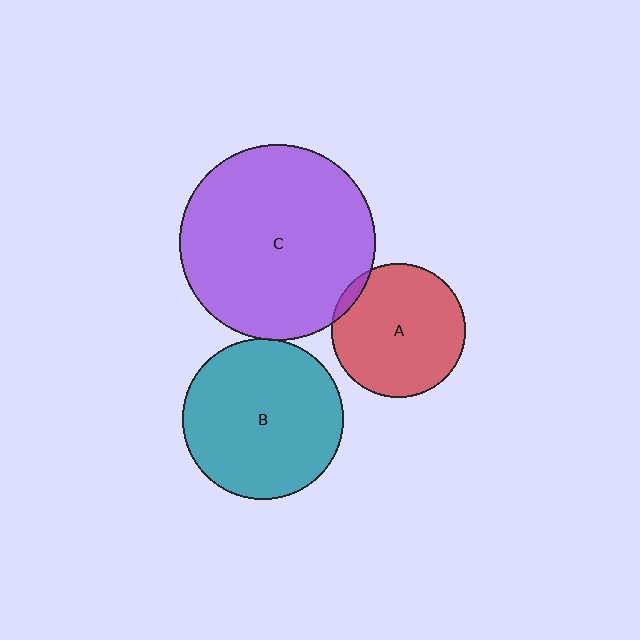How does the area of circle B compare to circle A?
Approximately 1.4 times.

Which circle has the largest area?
Circle C (purple).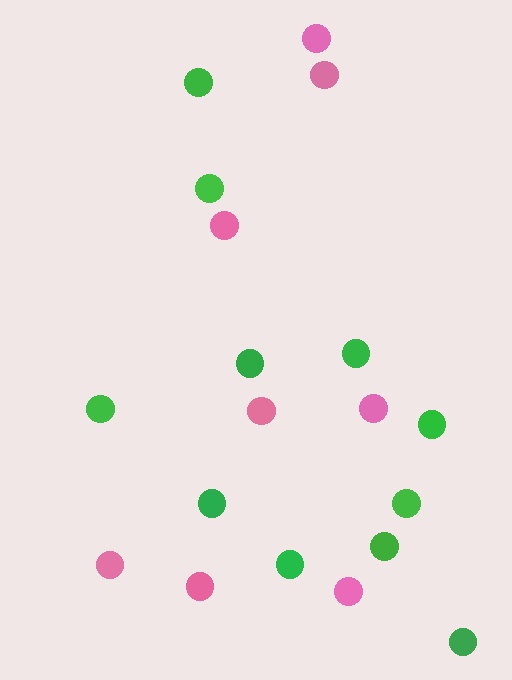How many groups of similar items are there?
There are 2 groups: one group of green circles (11) and one group of pink circles (8).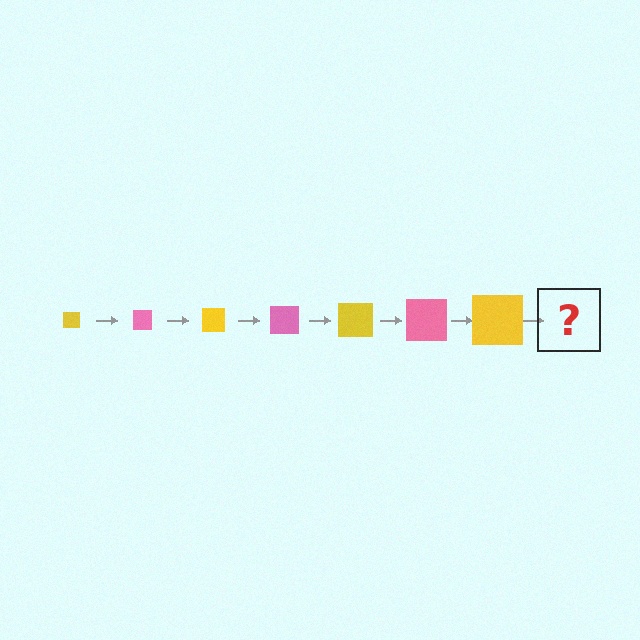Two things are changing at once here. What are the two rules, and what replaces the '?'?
The two rules are that the square grows larger each step and the color cycles through yellow and pink. The '?' should be a pink square, larger than the previous one.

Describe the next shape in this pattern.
It should be a pink square, larger than the previous one.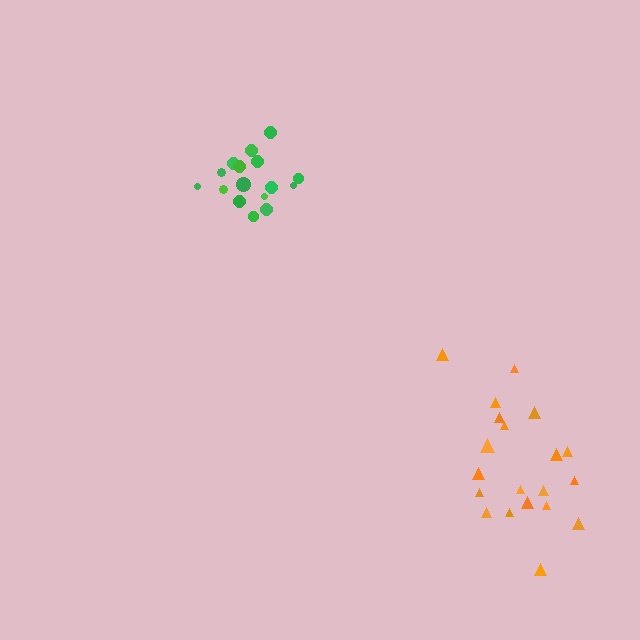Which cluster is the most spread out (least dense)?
Orange.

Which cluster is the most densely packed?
Green.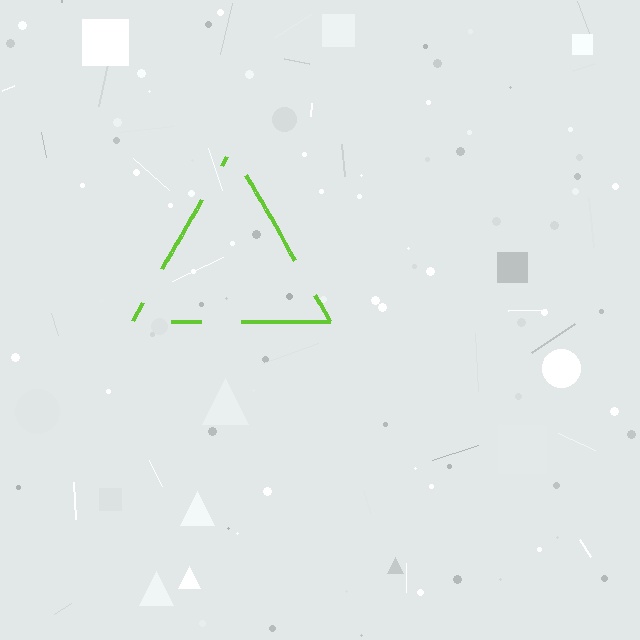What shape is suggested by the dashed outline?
The dashed outline suggests a triangle.